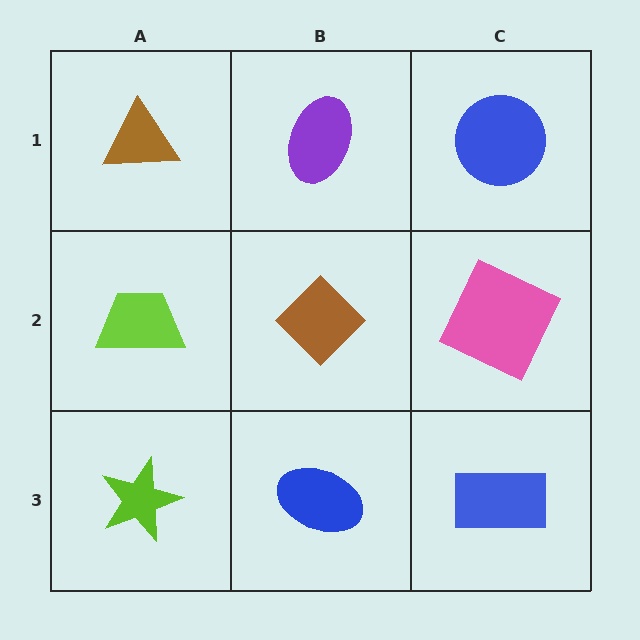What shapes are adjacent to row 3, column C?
A pink square (row 2, column C), a blue ellipse (row 3, column B).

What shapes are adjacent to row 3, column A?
A lime trapezoid (row 2, column A), a blue ellipse (row 3, column B).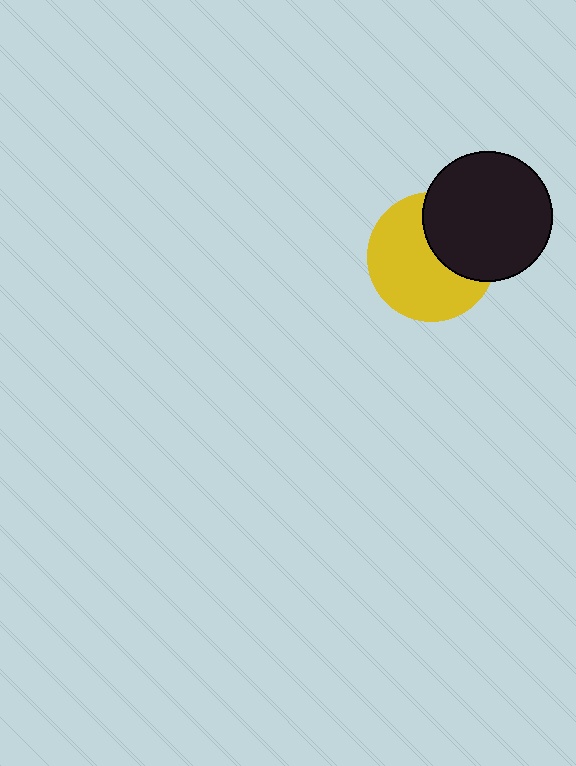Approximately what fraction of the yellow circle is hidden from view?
Roughly 36% of the yellow circle is hidden behind the black circle.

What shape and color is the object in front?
The object in front is a black circle.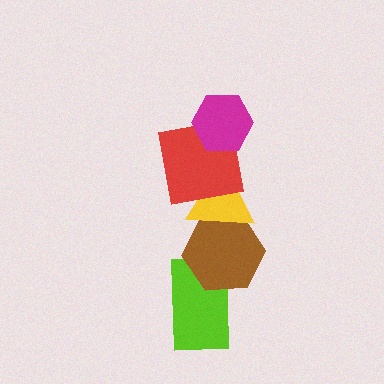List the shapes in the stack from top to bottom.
From top to bottom: the magenta hexagon, the red square, the yellow triangle, the brown hexagon, the lime rectangle.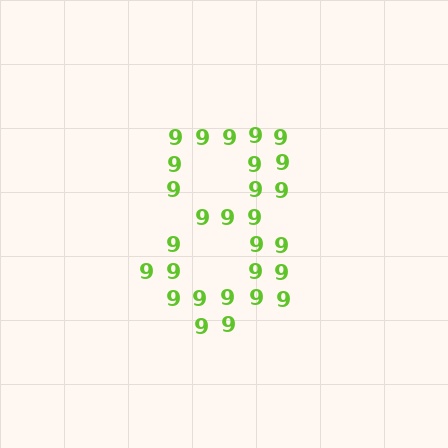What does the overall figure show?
The overall figure shows the digit 8.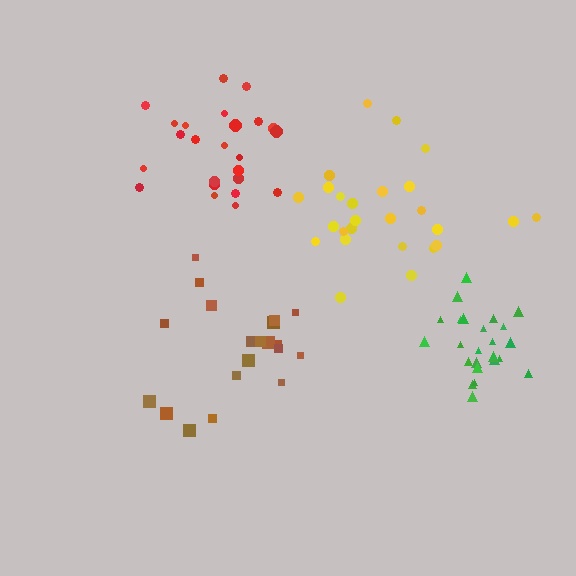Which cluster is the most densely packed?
Green.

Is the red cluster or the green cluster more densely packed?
Green.